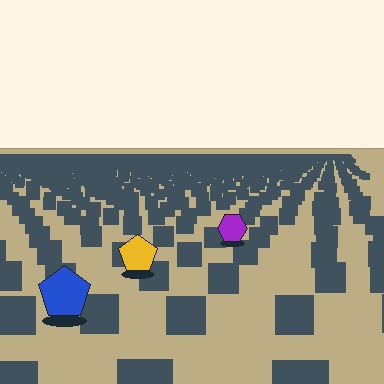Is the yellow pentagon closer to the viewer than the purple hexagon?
Yes. The yellow pentagon is closer — you can tell from the texture gradient: the ground texture is coarser near it.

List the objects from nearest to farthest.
From nearest to farthest: the blue pentagon, the yellow pentagon, the purple hexagon.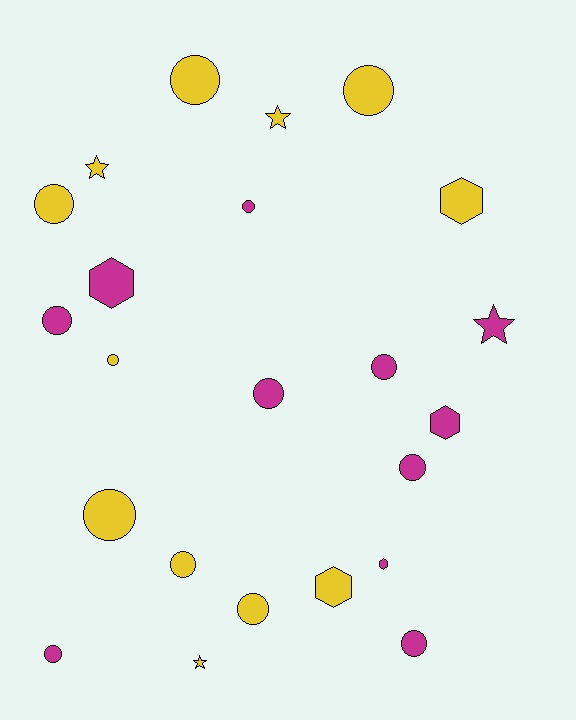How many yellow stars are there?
There are 3 yellow stars.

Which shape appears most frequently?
Circle, with 14 objects.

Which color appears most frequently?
Yellow, with 12 objects.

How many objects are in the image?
There are 23 objects.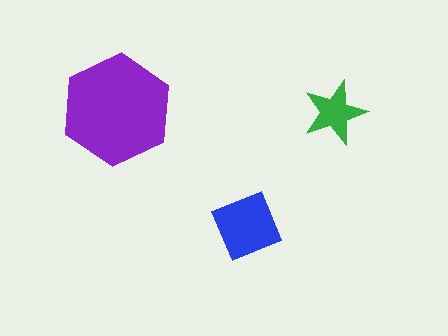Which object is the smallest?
The green star.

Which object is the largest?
The purple hexagon.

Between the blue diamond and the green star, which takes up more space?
The blue diamond.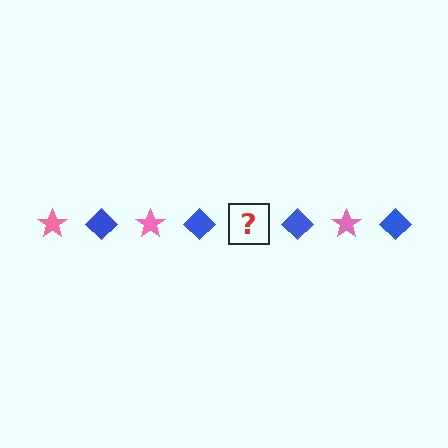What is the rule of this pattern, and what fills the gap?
The rule is that the pattern alternates between pink star and blue diamond. The gap should be filled with a pink star.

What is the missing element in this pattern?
The missing element is a pink star.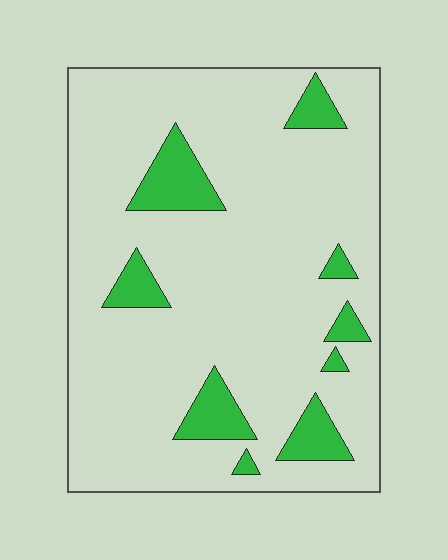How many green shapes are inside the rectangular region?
9.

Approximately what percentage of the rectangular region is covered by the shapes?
Approximately 15%.